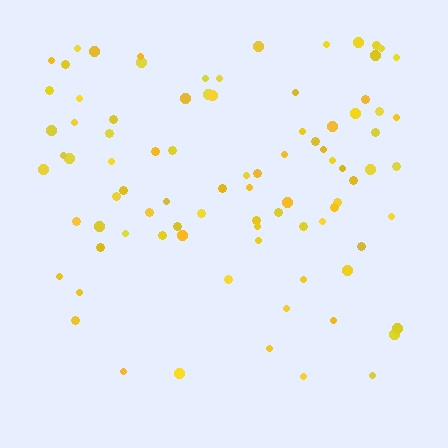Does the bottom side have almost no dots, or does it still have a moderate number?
Still a moderate number, just noticeably fewer than the top.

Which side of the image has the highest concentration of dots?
The top.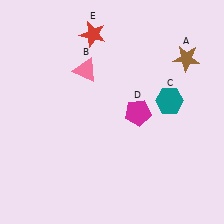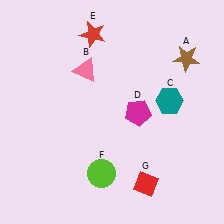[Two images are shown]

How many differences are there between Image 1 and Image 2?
There are 2 differences between the two images.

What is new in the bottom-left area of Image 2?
A lime circle (F) was added in the bottom-left area of Image 2.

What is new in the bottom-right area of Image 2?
A red diamond (G) was added in the bottom-right area of Image 2.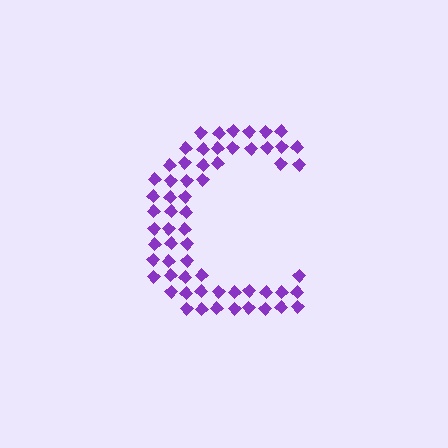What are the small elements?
The small elements are diamonds.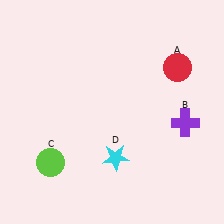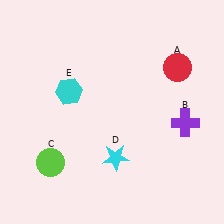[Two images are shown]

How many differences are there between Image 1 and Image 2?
There is 1 difference between the two images.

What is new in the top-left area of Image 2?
A cyan hexagon (E) was added in the top-left area of Image 2.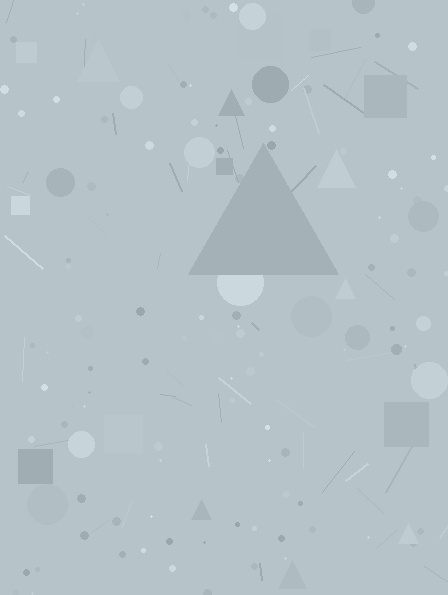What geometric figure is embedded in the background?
A triangle is embedded in the background.